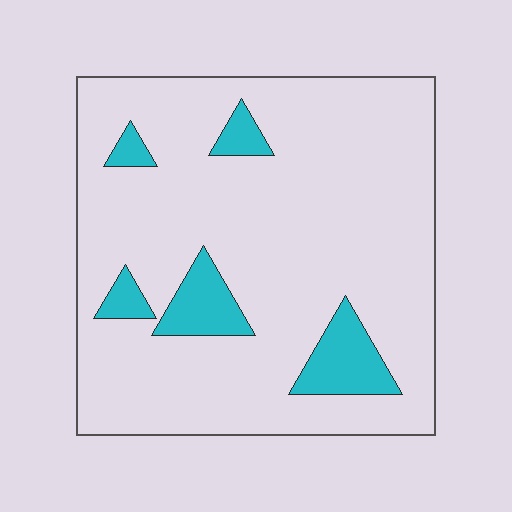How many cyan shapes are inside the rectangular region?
5.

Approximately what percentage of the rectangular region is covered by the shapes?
Approximately 10%.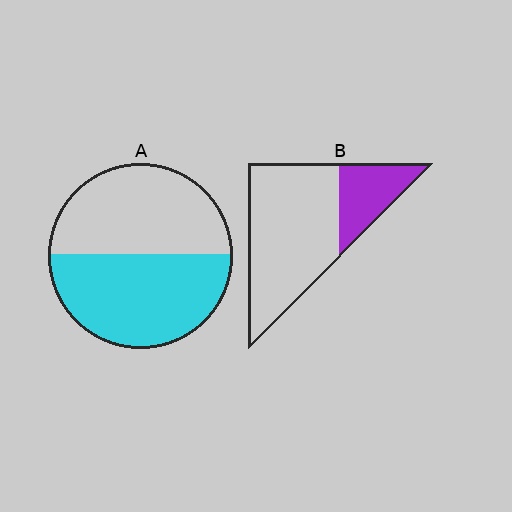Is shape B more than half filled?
No.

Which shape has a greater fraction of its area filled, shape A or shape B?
Shape A.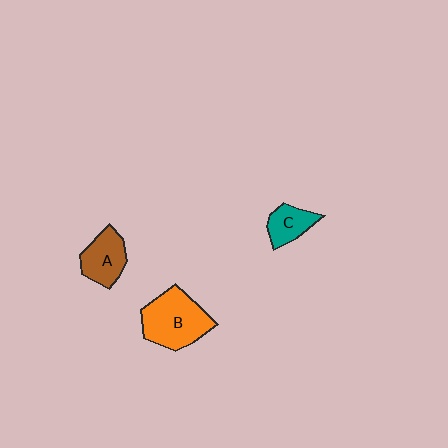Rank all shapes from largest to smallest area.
From largest to smallest: B (orange), A (brown), C (teal).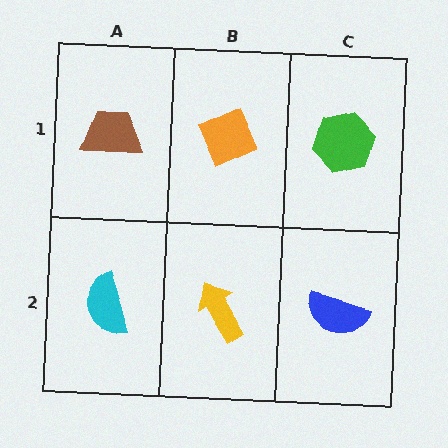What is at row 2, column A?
A cyan semicircle.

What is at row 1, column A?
A brown trapezoid.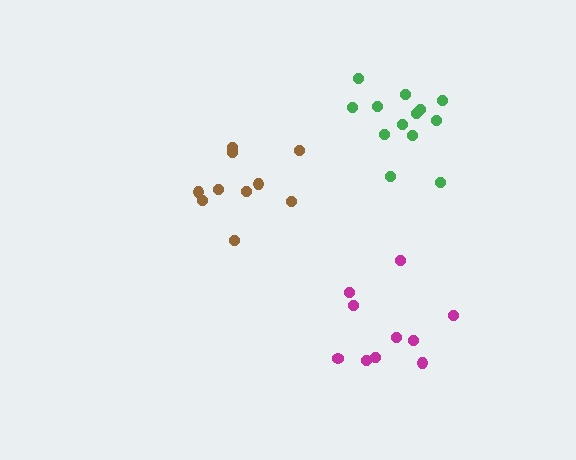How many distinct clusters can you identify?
There are 3 distinct clusters.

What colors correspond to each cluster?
The clusters are colored: brown, green, magenta.